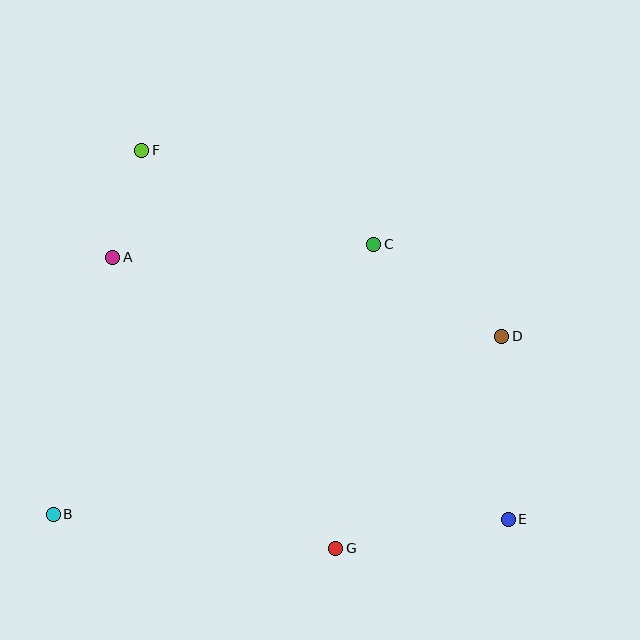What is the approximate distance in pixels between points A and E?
The distance between A and E is approximately 474 pixels.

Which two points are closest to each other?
Points A and F are closest to each other.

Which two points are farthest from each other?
Points E and F are farthest from each other.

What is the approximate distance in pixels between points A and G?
The distance between A and G is approximately 366 pixels.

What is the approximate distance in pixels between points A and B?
The distance between A and B is approximately 264 pixels.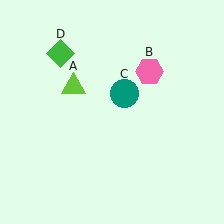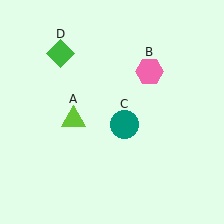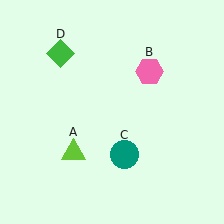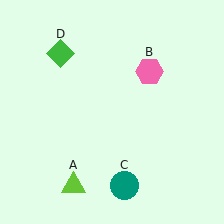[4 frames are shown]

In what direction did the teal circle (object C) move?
The teal circle (object C) moved down.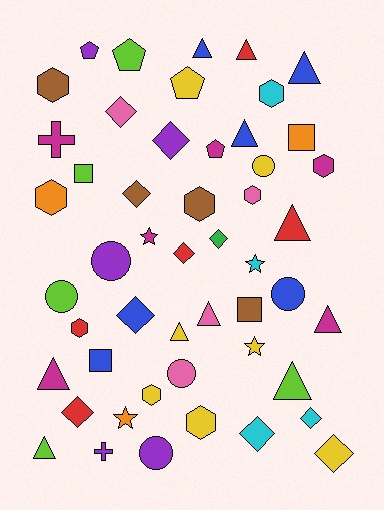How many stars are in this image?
There are 4 stars.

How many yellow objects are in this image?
There are 7 yellow objects.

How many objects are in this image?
There are 50 objects.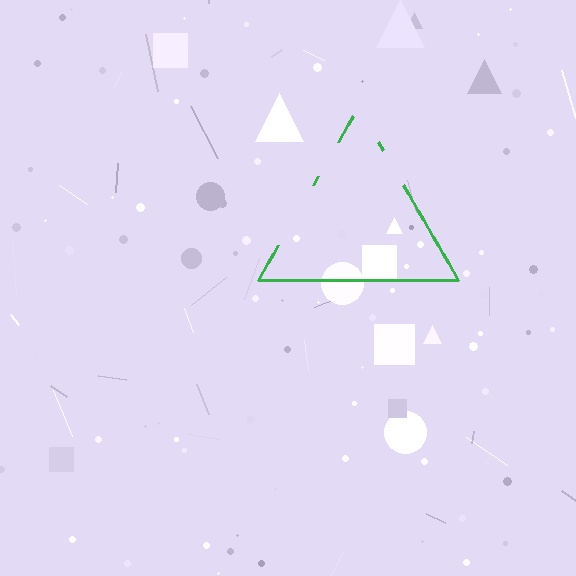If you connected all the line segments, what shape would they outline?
They would outline a triangle.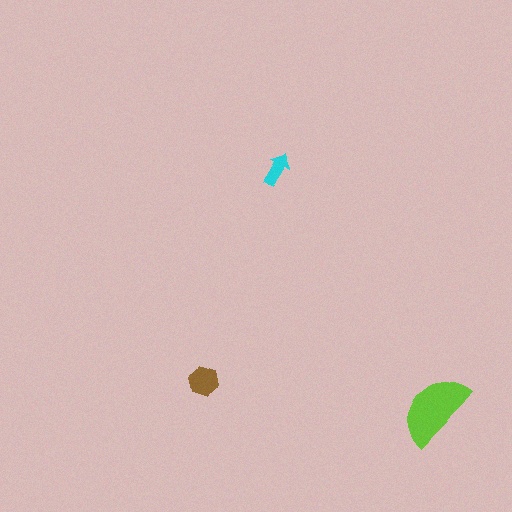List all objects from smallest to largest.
The cyan arrow, the brown hexagon, the lime semicircle.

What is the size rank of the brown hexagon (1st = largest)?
2nd.